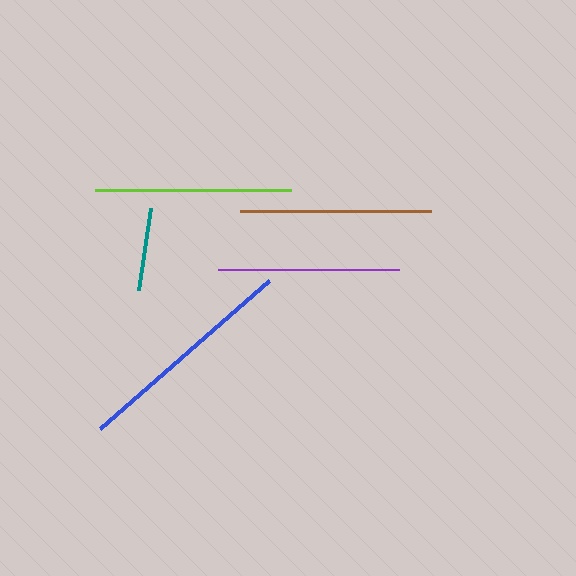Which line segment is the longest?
The blue line is the longest at approximately 225 pixels.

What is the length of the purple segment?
The purple segment is approximately 181 pixels long.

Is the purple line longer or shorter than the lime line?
The lime line is longer than the purple line.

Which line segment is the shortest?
The teal line is the shortest at approximately 83 pixels.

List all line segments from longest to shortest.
From longest to shortest: blue, lime, brown, purple, teal.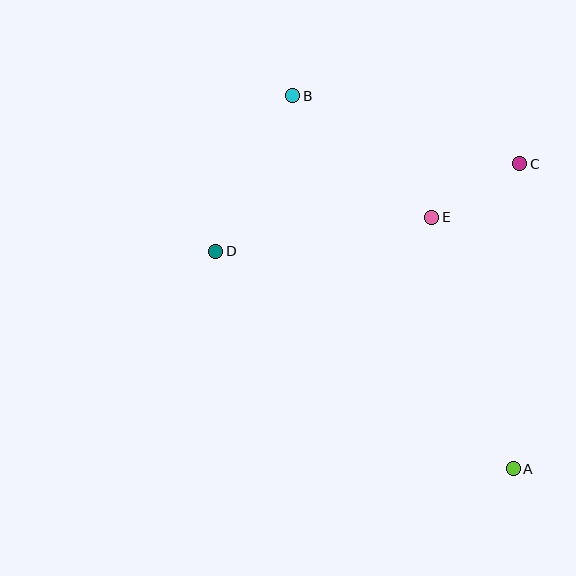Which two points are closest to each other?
Points C and E are closest to each other.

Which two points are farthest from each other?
Points A and B are farthest from each other.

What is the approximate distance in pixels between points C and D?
The distance between C and D is approximately 316 pixels.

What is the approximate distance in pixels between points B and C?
The distance between B and C is approximately 237 pixels.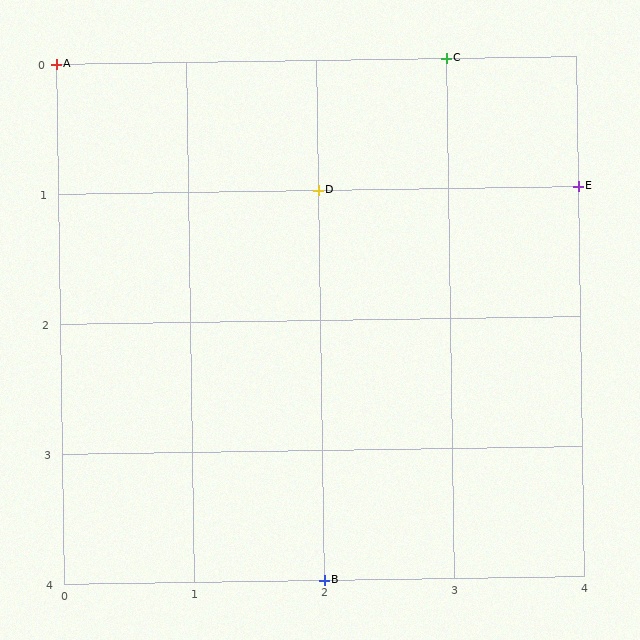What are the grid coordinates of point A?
Point A is at grid coordinates (0, 0).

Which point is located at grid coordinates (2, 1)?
Point D is at (2, 1).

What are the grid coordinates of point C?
Point C is at grid coordinates (3, 0).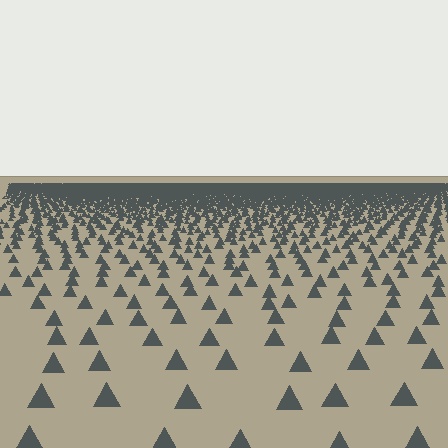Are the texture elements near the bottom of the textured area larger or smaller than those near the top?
Larger. Near the bottom, elements are closer to the viewer and appear at a bigger on-screen size.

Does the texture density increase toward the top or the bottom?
Density increases toward the top.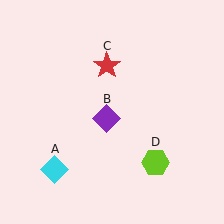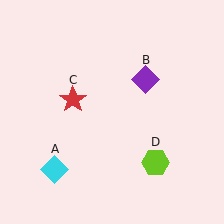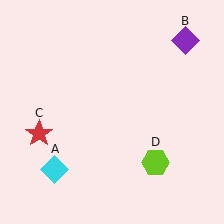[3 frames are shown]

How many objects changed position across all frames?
2 objects changed position: purple diamond (object B), red star (object C).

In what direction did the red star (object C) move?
The red star (object C) moved down and to the left.